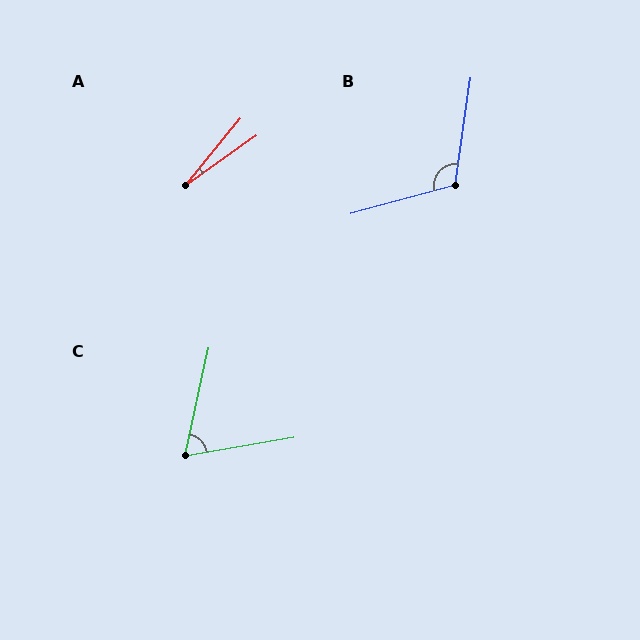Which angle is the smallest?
A, at approximately 15 degrees.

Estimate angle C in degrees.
Approximately 68 degrees.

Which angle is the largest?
B, at approximately 113 degrees.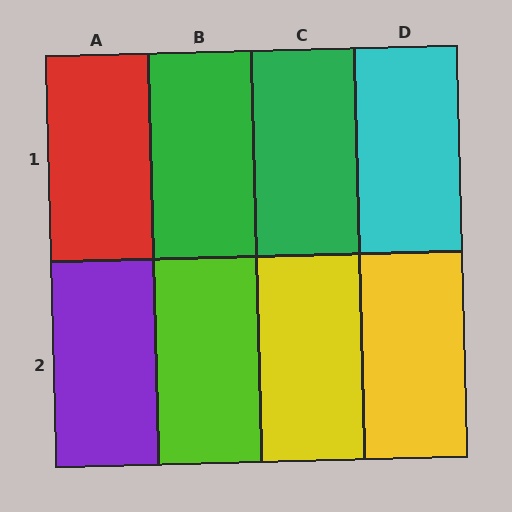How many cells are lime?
1 cell is lime.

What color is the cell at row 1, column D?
Cyan.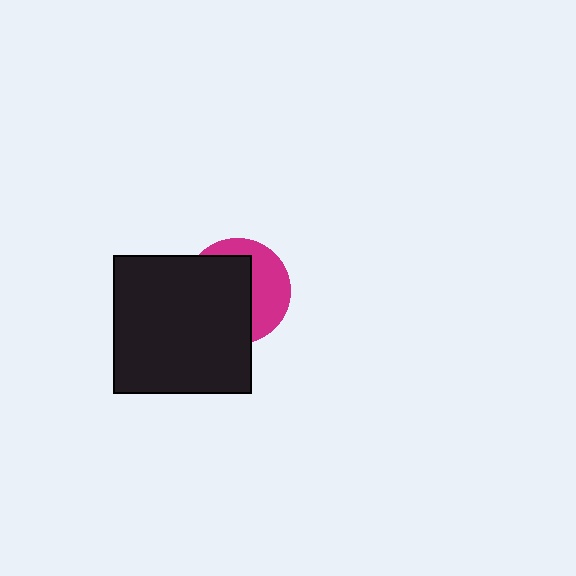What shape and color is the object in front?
The object in front is a black square.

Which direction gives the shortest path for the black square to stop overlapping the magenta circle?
Moving left gives the shortest separation.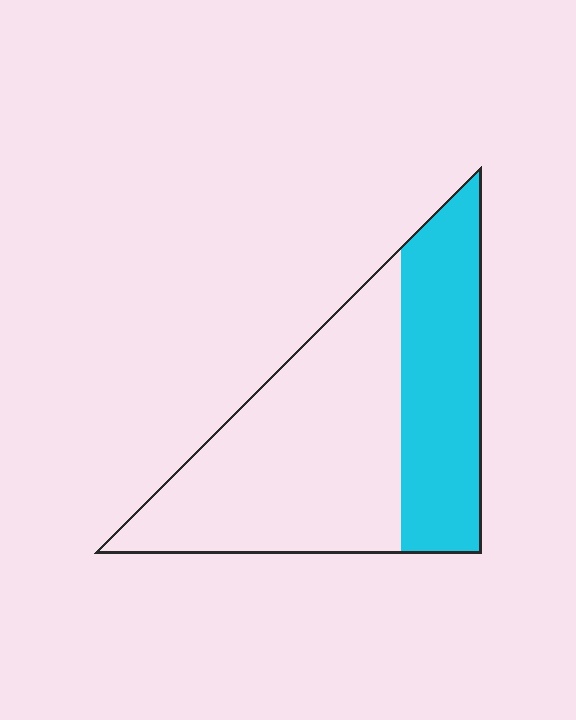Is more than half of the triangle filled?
No.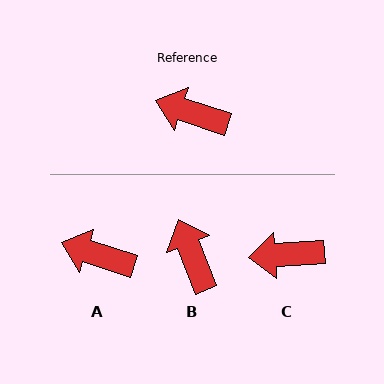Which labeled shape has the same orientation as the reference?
A.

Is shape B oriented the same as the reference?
No, it is off by about 50 degrees.